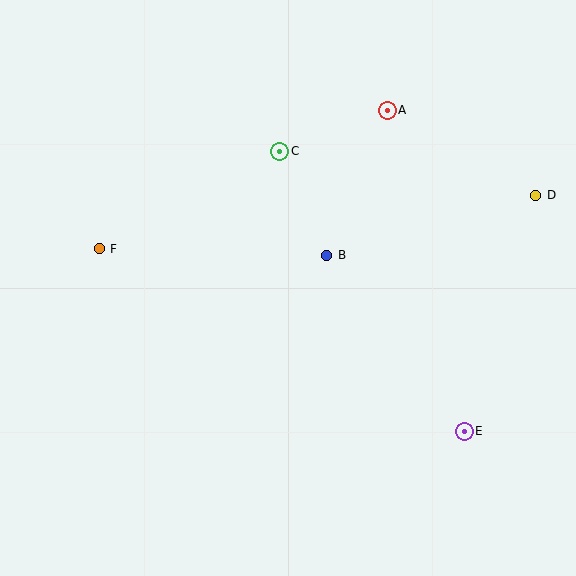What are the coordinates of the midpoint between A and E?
The midpoint between A and E is at (426, 271).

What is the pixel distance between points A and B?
The distance between A and B is 157 pixels.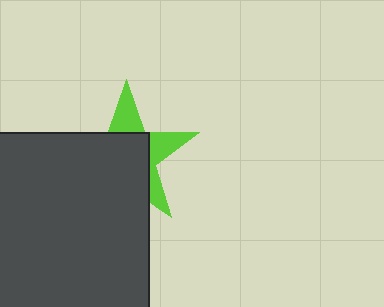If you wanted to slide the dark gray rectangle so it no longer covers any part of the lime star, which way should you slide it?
Slide it toward the lower-left — that is the most direct way to separate the two shapes.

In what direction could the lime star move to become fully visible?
The lime star could move toward the upper-right. That would shift it out from behind the dark gray rectangle entirely.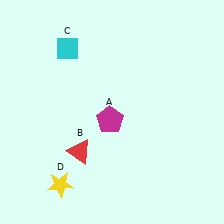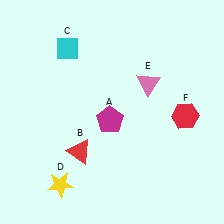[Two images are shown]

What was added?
A pink triangle (E), a red hexagon (F) were added in Image 2.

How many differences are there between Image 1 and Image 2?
There are 2 differences between the two images.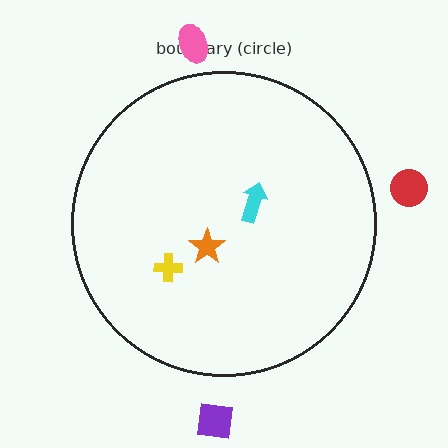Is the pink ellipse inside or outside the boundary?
Outside.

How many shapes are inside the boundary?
3 inside, 3 outside.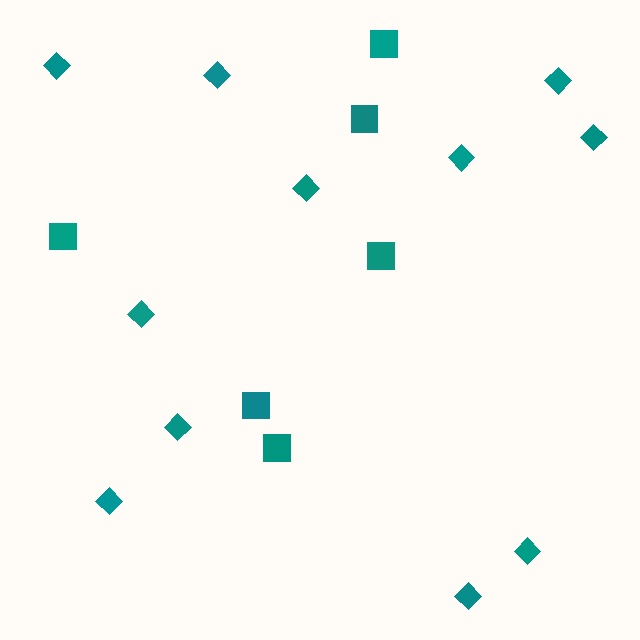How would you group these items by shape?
There are 2 groups: one group of squares (6) and one group of diamonds (11).